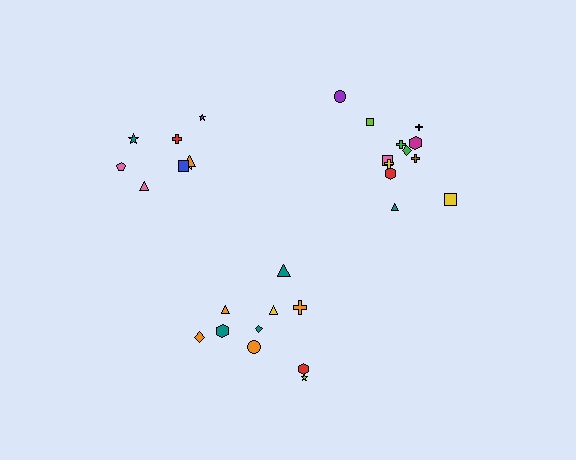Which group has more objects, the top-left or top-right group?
The top-right group.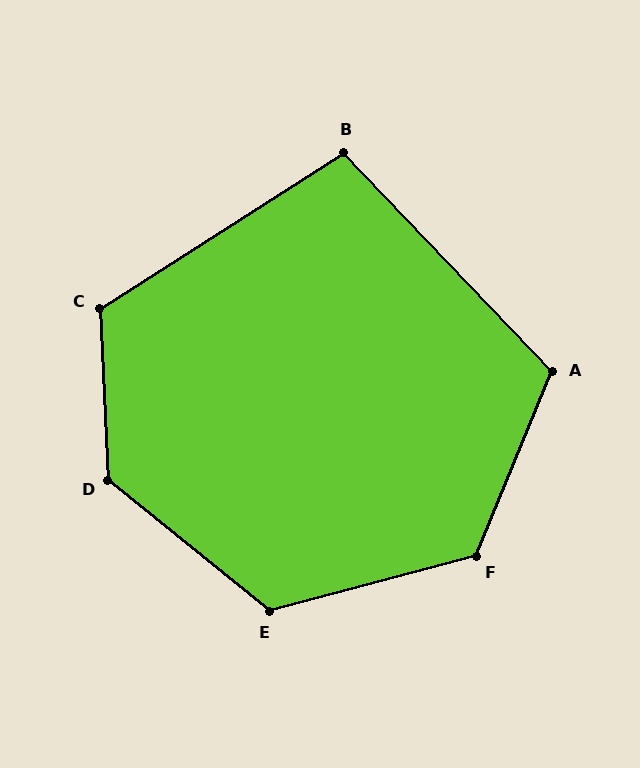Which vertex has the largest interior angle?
D, at approximately 132 degrees.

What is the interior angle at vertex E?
Approximately 126 degrees (obtuse).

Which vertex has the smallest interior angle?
B, at approximately 101 degrees.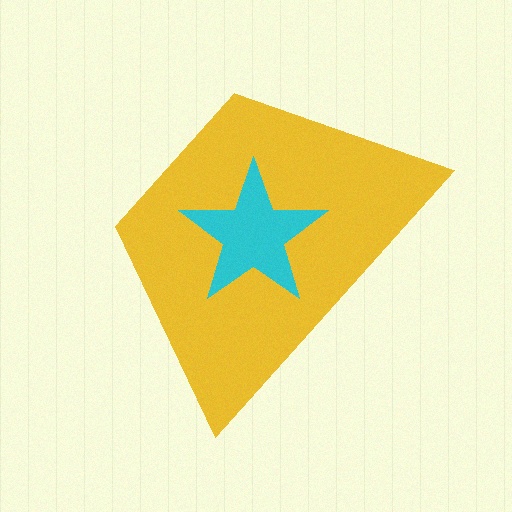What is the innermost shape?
The cyan star.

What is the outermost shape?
The yellow trapezoid.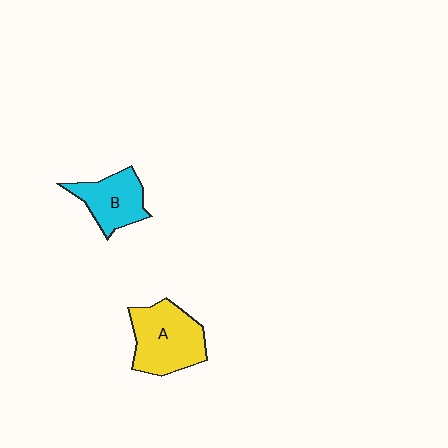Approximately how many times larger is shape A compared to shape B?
Approximately 1.4 times.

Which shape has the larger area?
Shape A (yellow).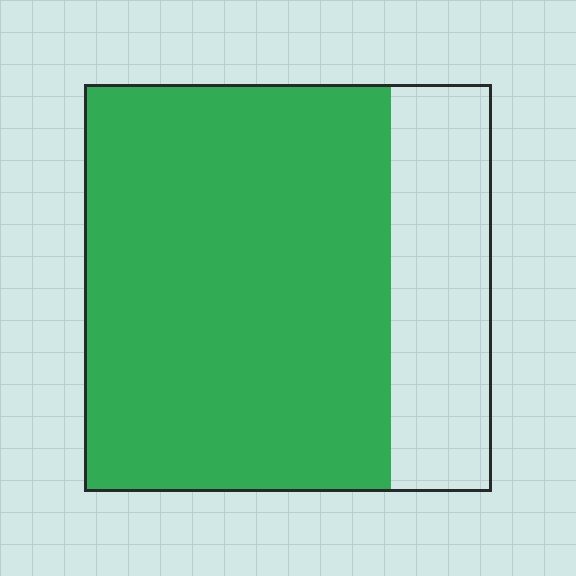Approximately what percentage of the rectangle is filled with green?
Approximately 75%.